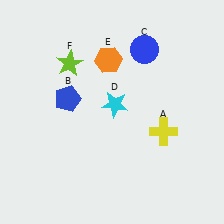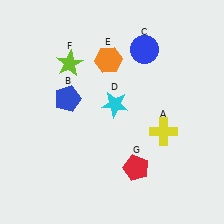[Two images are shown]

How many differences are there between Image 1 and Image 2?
There is 1 difference between the two images.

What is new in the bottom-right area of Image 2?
A red pentagon (G) was added in the bottom-right area of Image 2.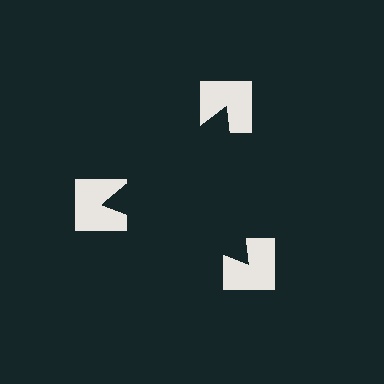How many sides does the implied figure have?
3 sides.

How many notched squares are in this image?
There are 3 — one at each vertex of the illusory triangle.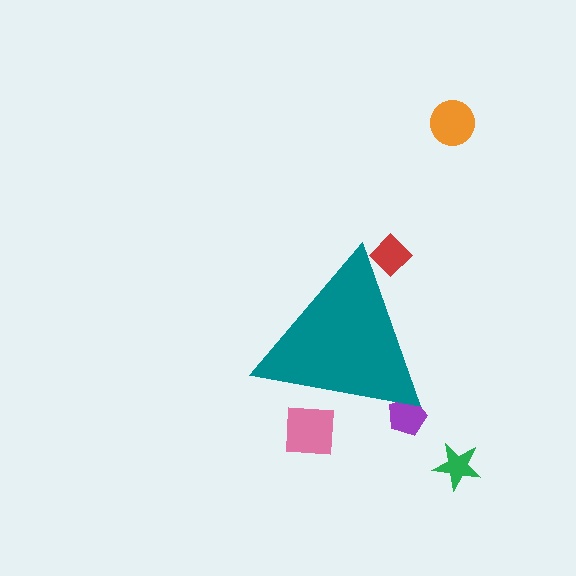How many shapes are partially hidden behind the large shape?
3 shapes are partially hidden.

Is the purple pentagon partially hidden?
Yes, the purple pentagon is partially hidden behind the teal triangle.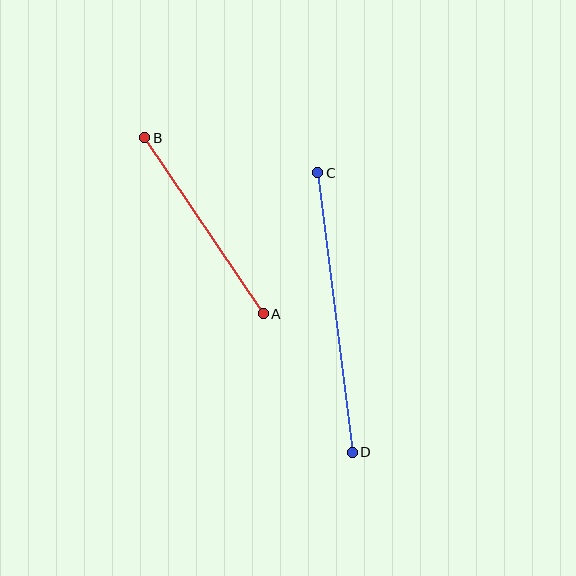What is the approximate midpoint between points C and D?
The midpoint is at approximately (335, 312) pixels.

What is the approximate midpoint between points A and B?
The midpoint is at approximately (204, 226) pixels.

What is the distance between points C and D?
The distance is approximately 282 pixels.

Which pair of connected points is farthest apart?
Points C and D are farthest apart.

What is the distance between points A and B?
The distance is approximately 212 pixels.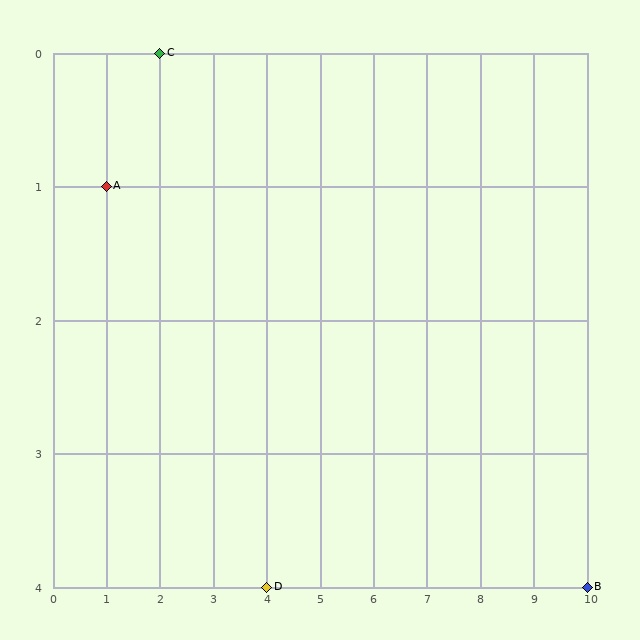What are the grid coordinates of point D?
Point D is at grid coordinates (4, 4).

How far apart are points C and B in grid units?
Points C and B are 8 columns and 4 rows apart (about 8.9 grid units diagonally).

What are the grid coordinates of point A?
Point A is at grid coordinates (1, 1).